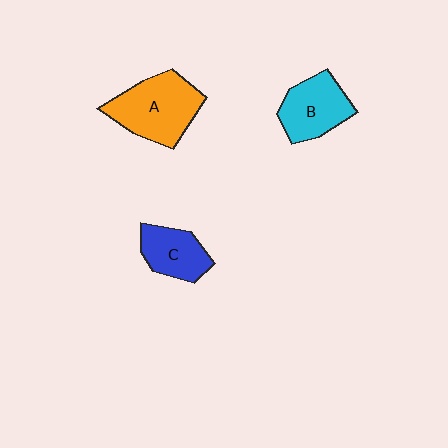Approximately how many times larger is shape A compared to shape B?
Approximately 1.3 times.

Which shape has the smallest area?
Shape C (blue).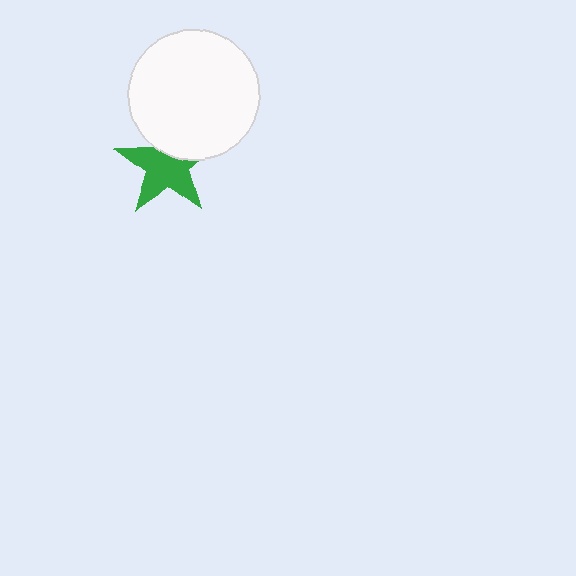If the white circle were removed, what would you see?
You would see the complete green star.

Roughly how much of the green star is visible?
Most of it is visible (roughly 67%).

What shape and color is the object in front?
The object in front is a white circle.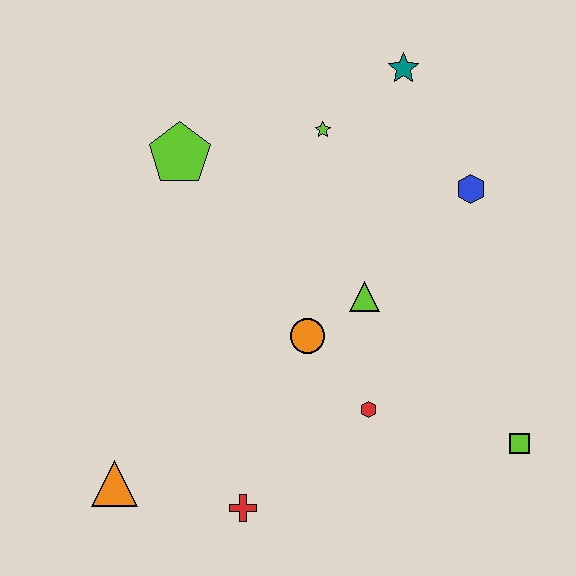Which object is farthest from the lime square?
The lime pentagon is farthest from the lime square.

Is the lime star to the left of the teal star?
Yes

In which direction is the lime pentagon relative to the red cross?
The lime pentagon is above the red cross.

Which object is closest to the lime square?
The red hexagon is closest to the lime square.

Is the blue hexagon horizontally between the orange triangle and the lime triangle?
No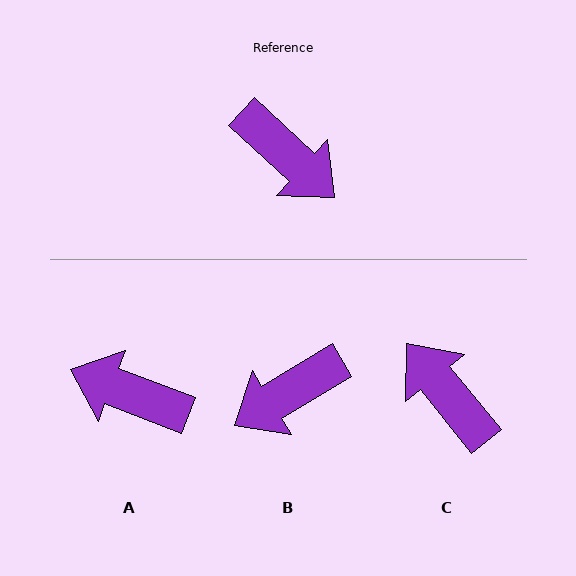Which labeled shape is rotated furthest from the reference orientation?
C, about 172 degrees away.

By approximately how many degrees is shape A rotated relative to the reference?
Approximately 158 degrees clockwise.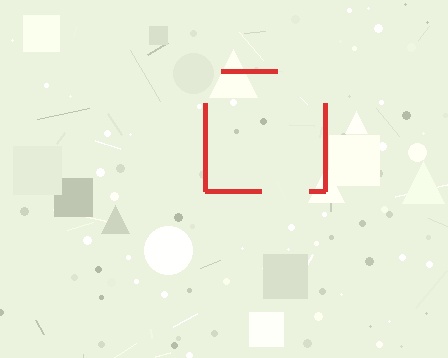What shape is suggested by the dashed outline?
The dashed outline suggests a square.